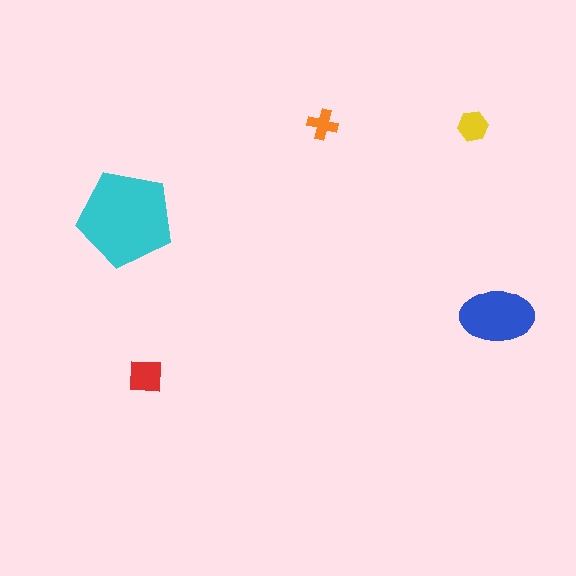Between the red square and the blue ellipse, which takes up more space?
The blue ellipse.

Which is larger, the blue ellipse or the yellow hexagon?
The blue ellipse.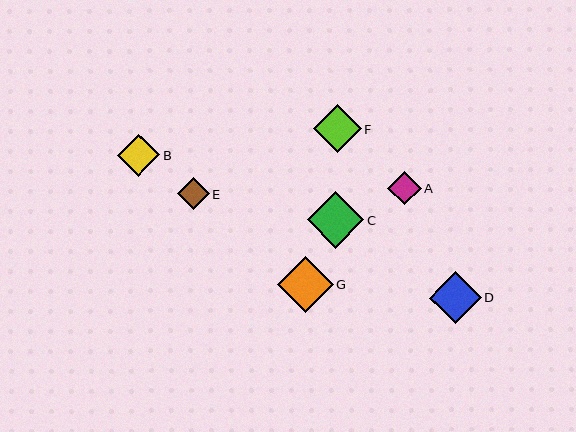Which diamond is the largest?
Diamond C is the largest with a size of approximately 57 pixels.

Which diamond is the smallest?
Diamond E is the smallest with a size of approximately 32 pixels.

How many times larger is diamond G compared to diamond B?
Diamond G is approximately 1.3 times the size of diamond B.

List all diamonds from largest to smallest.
From largest to smallest: C, G, D, F, B, A, E.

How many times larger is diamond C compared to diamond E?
Diamond C is approximately 1.8 times the size of diamond E.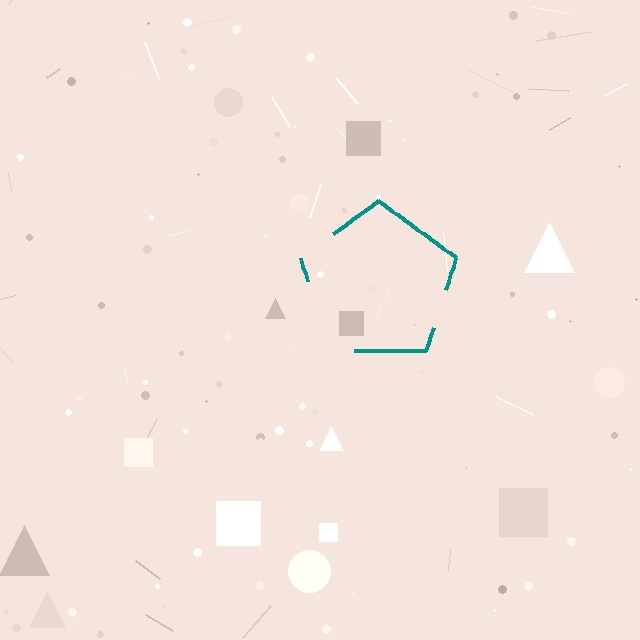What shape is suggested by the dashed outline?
The dashed outline suggests a pentagon.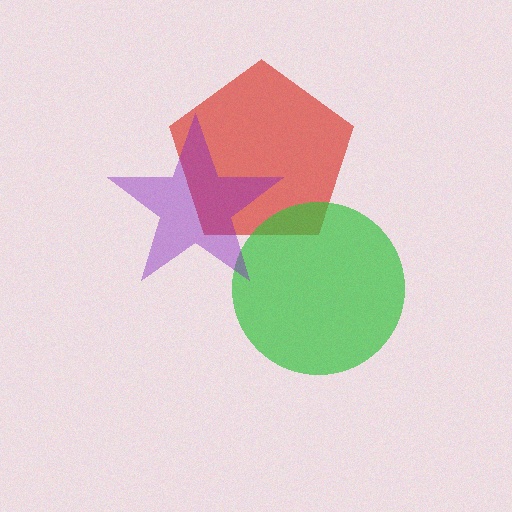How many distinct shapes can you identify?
There are 3 distinct shapes: a red pentagon, a green circle, a purple star.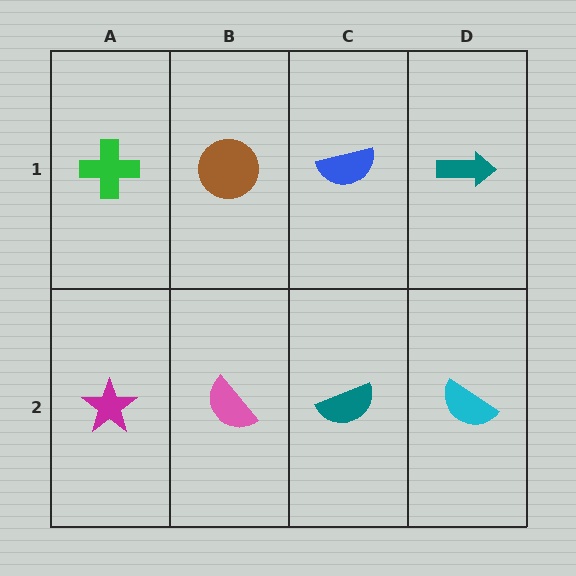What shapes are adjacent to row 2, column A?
A green cross (row 1, column A), a pink semicircle (row 2, column B).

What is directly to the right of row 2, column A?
A pink semicircle.